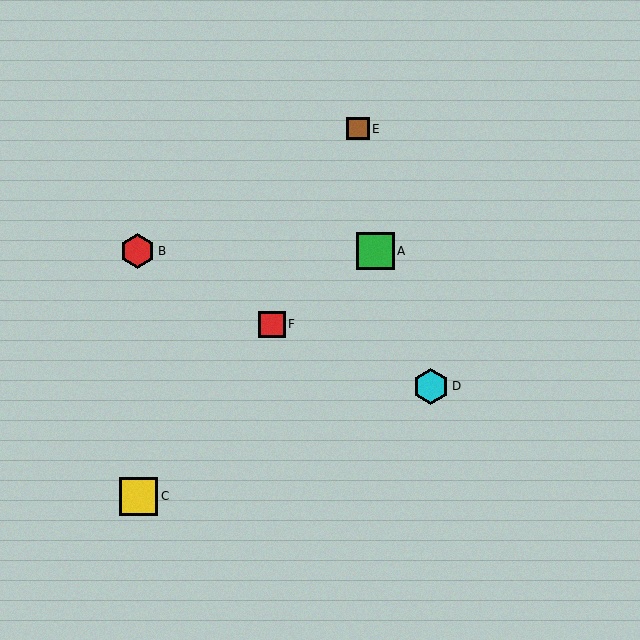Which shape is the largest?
The yellow square (labeled C) is the largest.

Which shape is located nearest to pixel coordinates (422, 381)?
The cyan hexagon (labeled D) at (431, 386) is nearest to that location.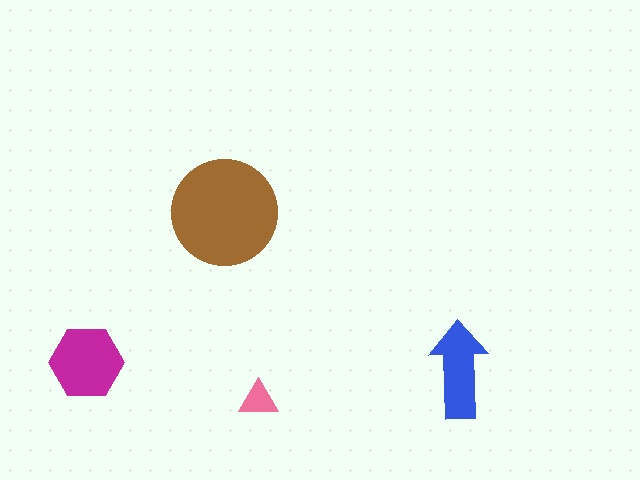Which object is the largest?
The brown circle.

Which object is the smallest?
The pink triangle.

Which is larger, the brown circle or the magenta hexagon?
The brown circle.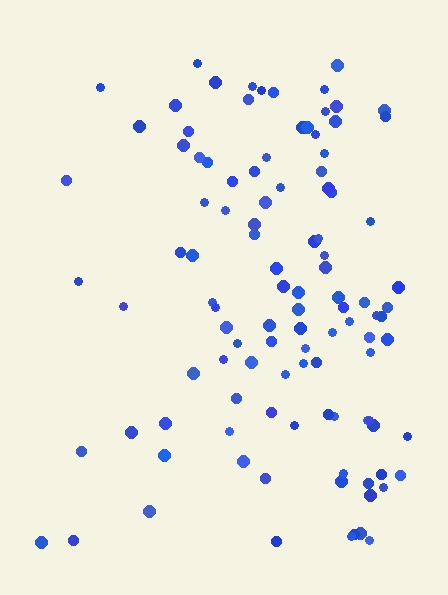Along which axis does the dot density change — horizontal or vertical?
Horizontal.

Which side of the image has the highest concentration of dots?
The right.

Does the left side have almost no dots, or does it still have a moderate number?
Still a moderate number, just noticeably fewer than the right.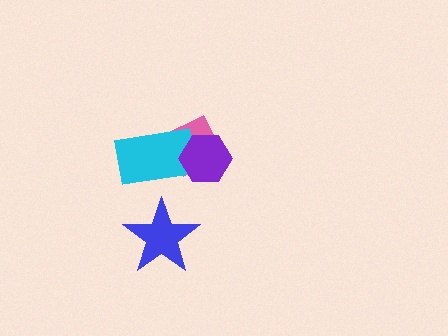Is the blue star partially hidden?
No, no other shape covers it.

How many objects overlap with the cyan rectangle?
2 objects overlap with the cyan rectangle.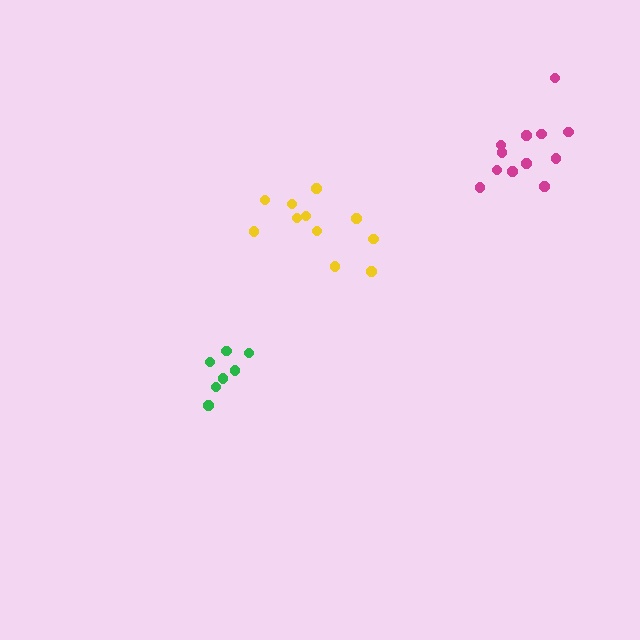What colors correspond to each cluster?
The clusters are colored: green, yellow, magenta.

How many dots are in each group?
Group 1: 7 dots, Group 2: 11 dots, Group 3: 12 dots (30 total).